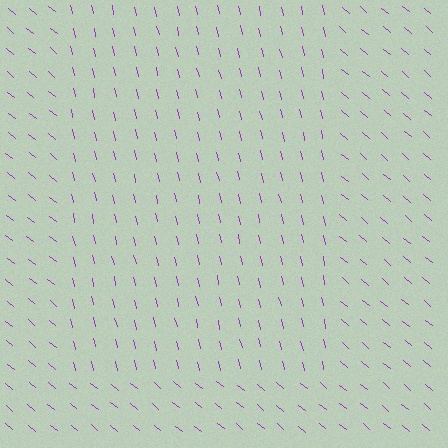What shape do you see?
I see a rectangle.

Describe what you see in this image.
The image is filled with small purple line segments. A rectangle region in the image has lines oriented differently from the surrounding lines, creating a visible texture boundary.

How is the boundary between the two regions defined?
The boundary is defined purely by a change in line orientation (approximately 38 degrees difference). All lines are the same color and thickness.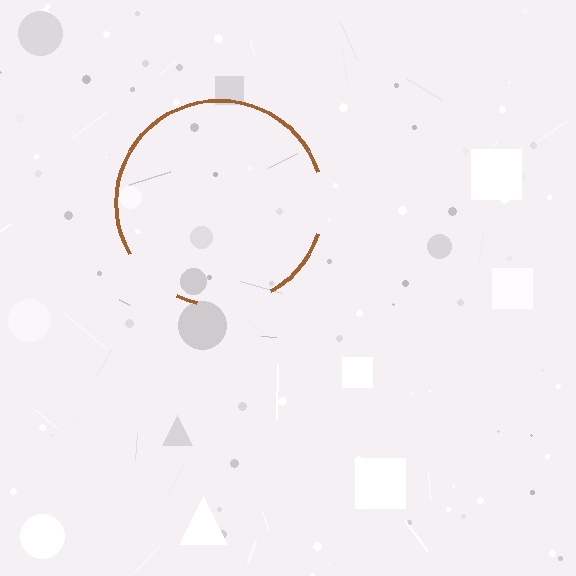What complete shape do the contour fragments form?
The contour fragments form a circle.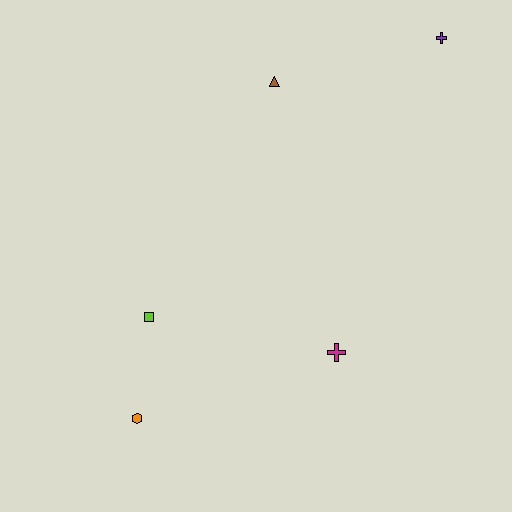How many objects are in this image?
There are 5 objects.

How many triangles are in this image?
There is 1 triangle.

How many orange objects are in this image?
There is 1 orange object.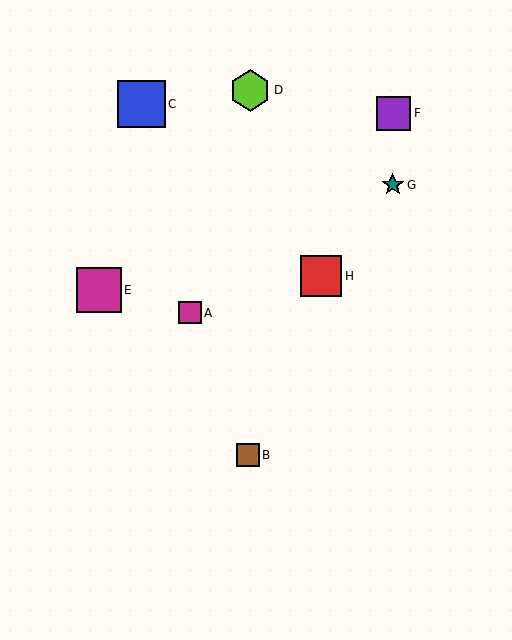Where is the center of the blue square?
The center of the blue square is at (141, 104).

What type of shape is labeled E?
Shape E is a magenta square.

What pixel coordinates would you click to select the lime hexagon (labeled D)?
Click at (250, 90) to select the lime hexagon D.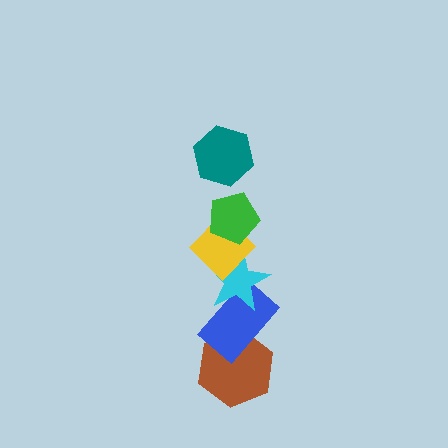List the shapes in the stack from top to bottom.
From top to bottom: the teal hexagon, the green pentagon, the yellow diamond, the cyan star, the blue rectangle, the brown hexagon.